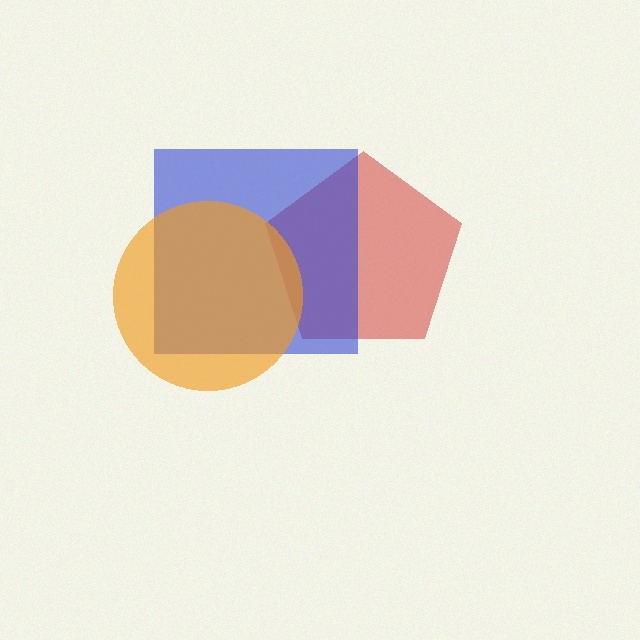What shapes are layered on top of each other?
The layered shapes are: a red pentagon, a blue square, an orange circle.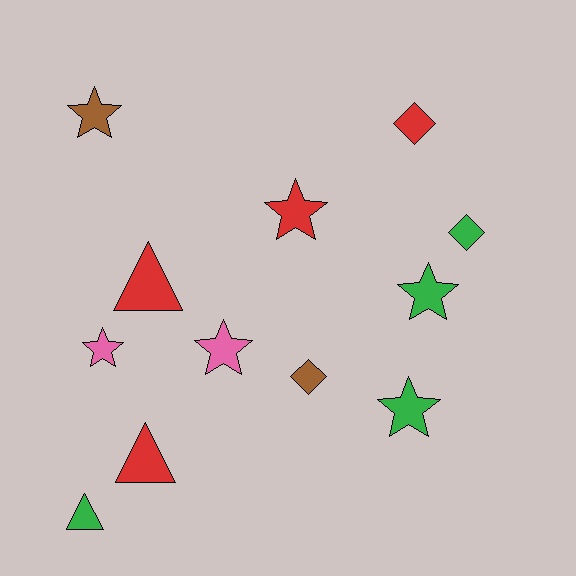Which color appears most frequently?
Green, with 4 objects.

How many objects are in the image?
There are 12 objects.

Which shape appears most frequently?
Star, with 6 objects.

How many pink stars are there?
There are 2 pink stars.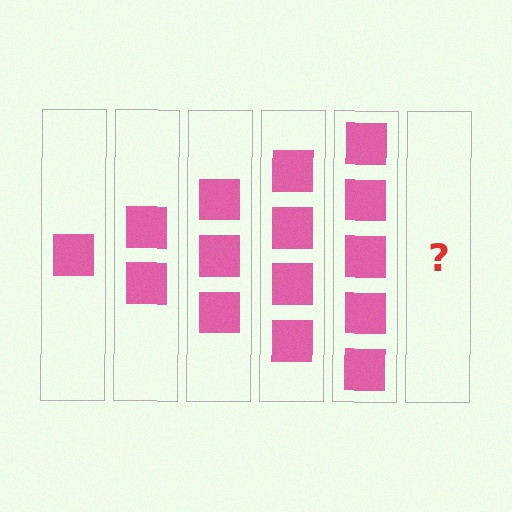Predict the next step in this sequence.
The next step is 6 squares.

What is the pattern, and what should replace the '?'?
The pattern is that each step adds one more square. The '?' should be 6 squares.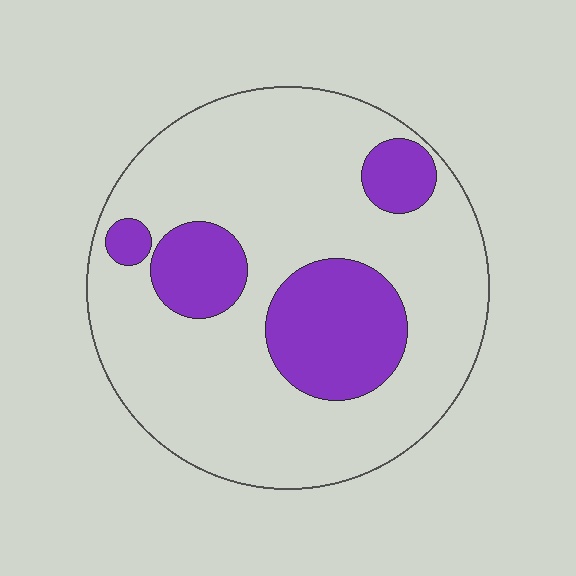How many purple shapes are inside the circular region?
4.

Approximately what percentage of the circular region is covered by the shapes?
Approximately 25%.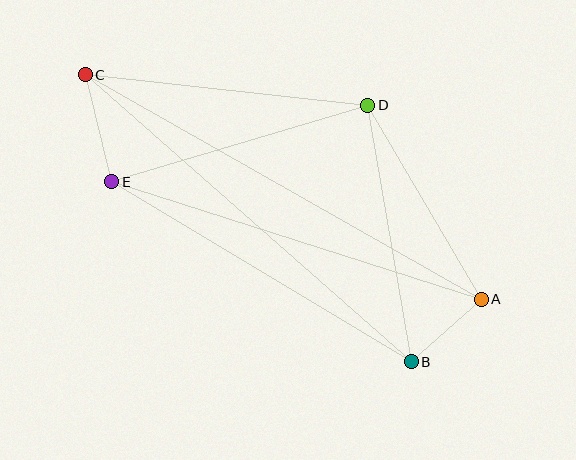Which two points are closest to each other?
Points A and B are closest to each other.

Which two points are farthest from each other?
Points A and C are farthest from each other.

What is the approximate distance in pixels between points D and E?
The distance between D and E is approximately 267 pixels.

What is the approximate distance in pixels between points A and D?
The distance between A and D is approximately 225 pixels.